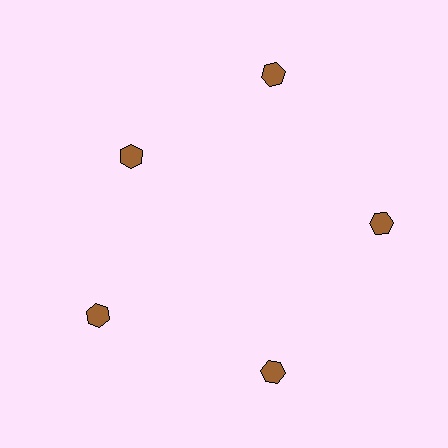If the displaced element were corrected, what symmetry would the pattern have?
It would have 5-fold rotational symmetry — the pattern would map onto itself every 72 degrees.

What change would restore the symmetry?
The symmetry would be restored by moving it outward, back onto the ring so that all 5 hexagons sit at equal angles and equal distance from the center.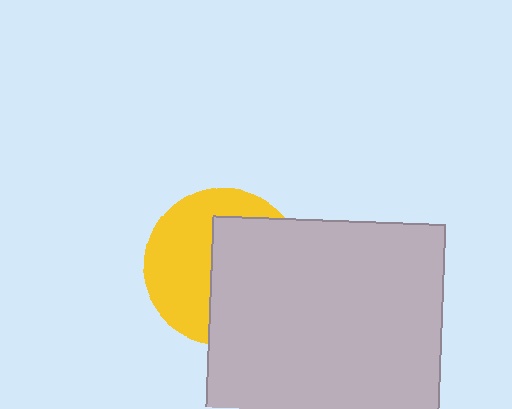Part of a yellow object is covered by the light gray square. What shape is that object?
It is a circle.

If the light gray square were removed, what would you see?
You would see the complete yellow circle.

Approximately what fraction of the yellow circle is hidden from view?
Roughly 51% of the yellow circle is hidden behind the light gray square.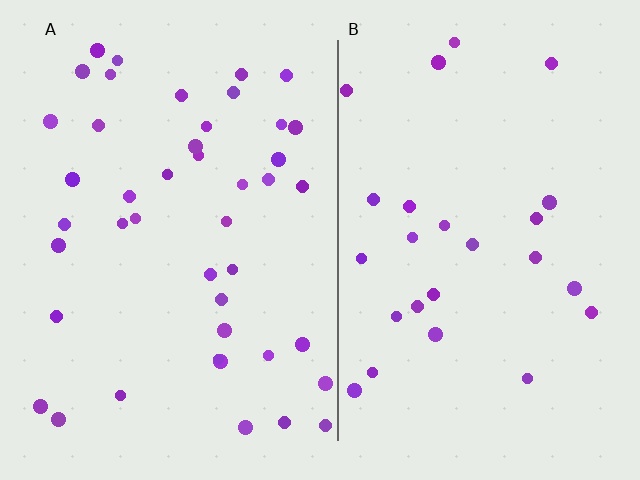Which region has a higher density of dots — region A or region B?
A (the left).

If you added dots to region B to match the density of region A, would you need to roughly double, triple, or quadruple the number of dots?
Approximately double.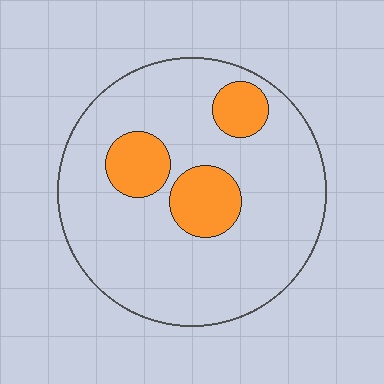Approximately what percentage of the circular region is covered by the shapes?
Approximately 20%.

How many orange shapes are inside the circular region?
3.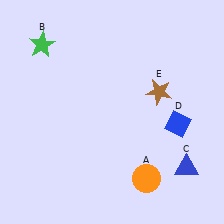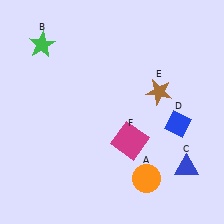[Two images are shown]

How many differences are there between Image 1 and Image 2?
There is 1 difference between the two images.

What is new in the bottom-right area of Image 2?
A magenta square (F) was added in the bottom-right area of Image 2.